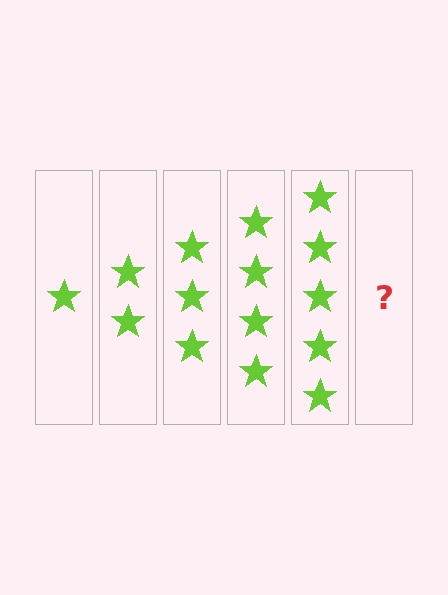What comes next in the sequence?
The next element should be 6 stars.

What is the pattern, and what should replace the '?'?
The pattern is that each step adds one more star. The '?' should be 6 stars.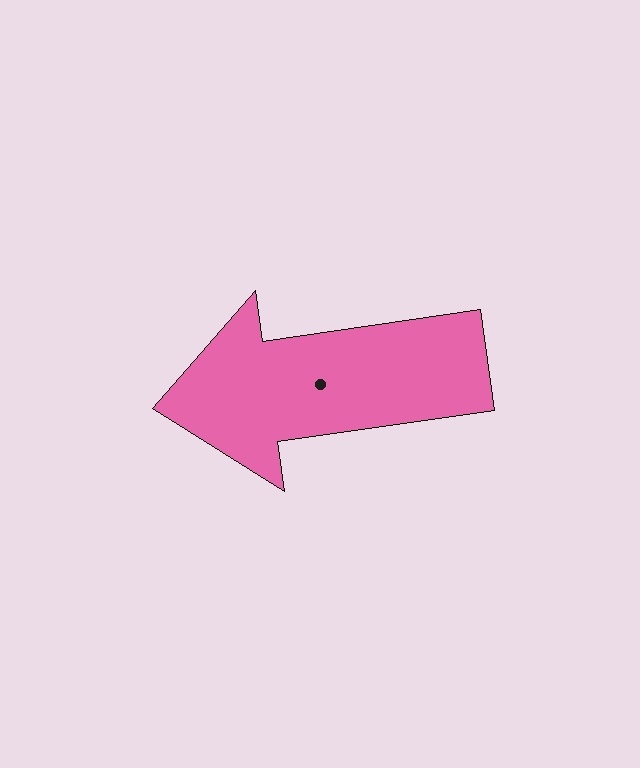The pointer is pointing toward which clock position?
Roughly 9 o'clock.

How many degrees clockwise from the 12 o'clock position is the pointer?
Approximately 262 degrees.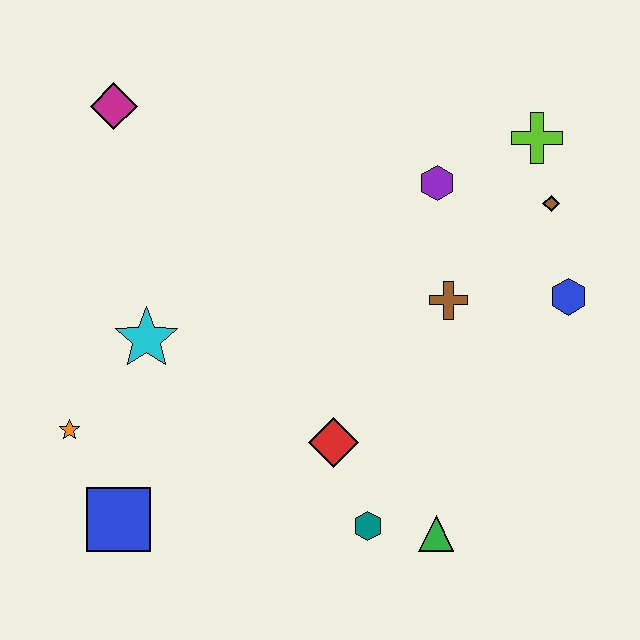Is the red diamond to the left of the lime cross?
Yes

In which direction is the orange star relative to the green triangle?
The orange star is to the left of the green triangle.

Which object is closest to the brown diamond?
The lime cross is closest to the brown diamond.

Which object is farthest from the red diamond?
The magenta diamond is farthest from the red diamond.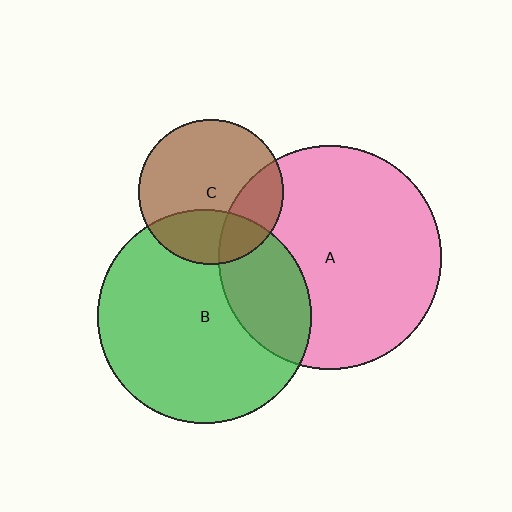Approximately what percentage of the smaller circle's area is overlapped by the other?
Approximately 30%.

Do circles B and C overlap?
Yes.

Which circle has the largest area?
Circle A (pink).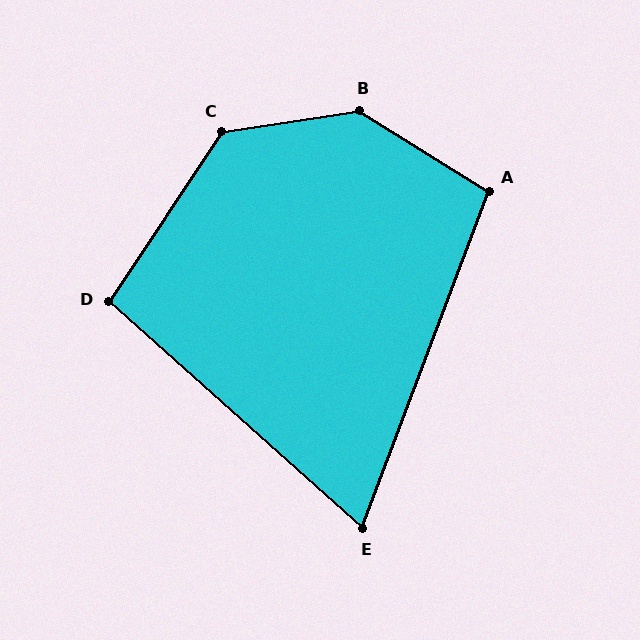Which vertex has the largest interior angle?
B, at approximately 140 degrees.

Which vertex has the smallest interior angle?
E, at approximately 69 degrees.